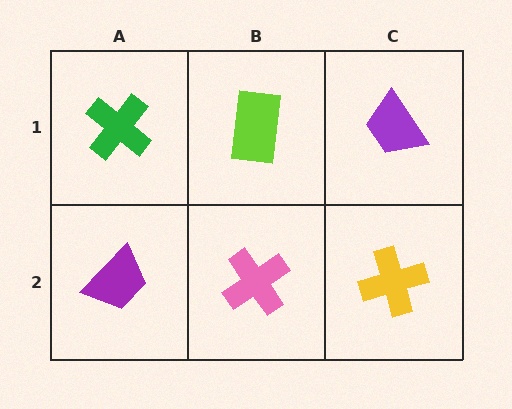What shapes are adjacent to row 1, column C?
A yellow cross (row 2, column C), a lime rectangle (row 1, column B).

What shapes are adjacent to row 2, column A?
A green cross (row 1, column A), a pink cross (row 2, column B).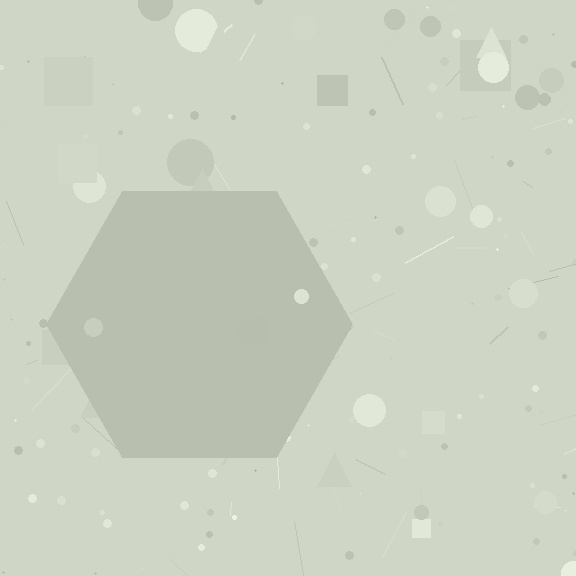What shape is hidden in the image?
A hexagon is hidden in the image.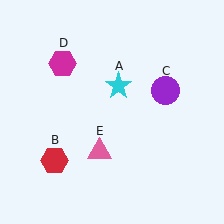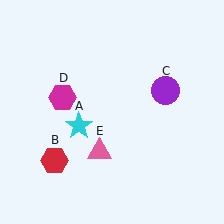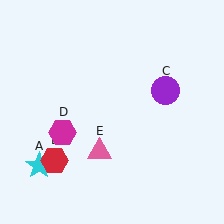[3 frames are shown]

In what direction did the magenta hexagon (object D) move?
The magenta hexagon (object D) moved down.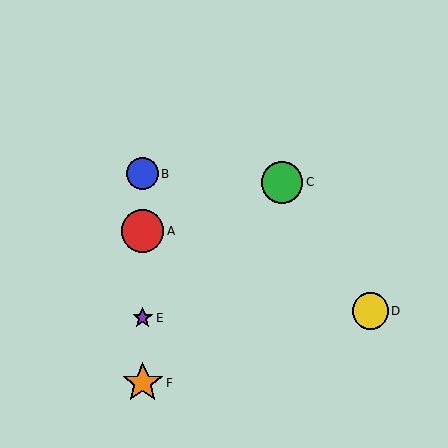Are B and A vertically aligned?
Yes, both are at x≈143.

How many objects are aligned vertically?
4 objects (A, B, E, F) are aligned vertically.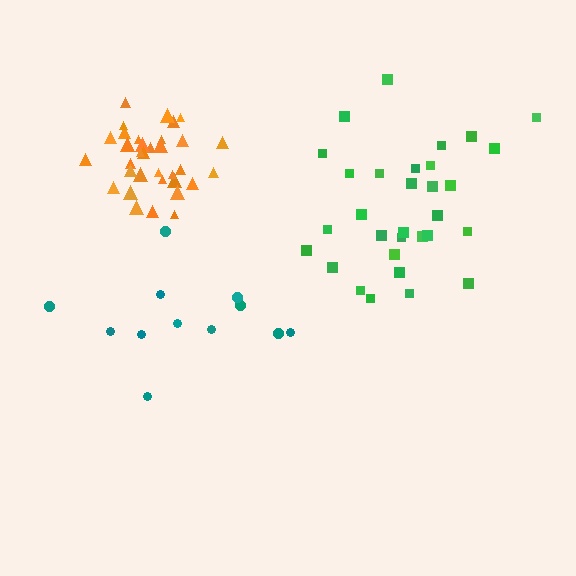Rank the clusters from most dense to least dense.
orange, green, teal.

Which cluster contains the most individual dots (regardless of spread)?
Orange (34).